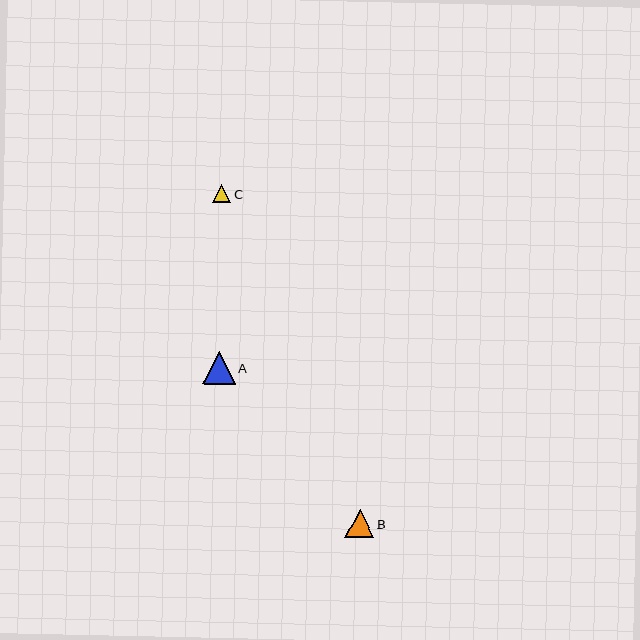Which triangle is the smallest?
Triangle C is the smallest with a size of approximately 18 pixels.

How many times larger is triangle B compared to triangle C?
Triangle B is approximately 1.6 times the size of triangle C.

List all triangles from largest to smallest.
From largest to smallest: A, B, C.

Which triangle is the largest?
Triangle A is the largest with a size of approximately 32 pixels.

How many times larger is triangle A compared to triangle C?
Triangle A is approximately 1.8 times the size of triangle C.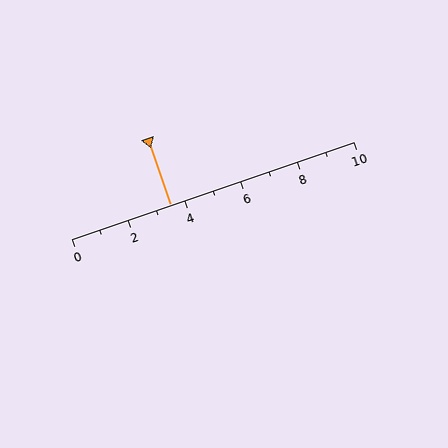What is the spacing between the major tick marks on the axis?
The major ticks are spaced 2 apart.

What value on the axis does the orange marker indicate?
The marker indicates approximately 3.5.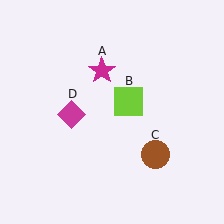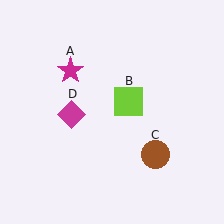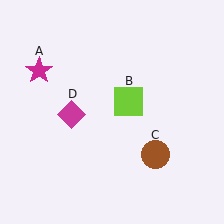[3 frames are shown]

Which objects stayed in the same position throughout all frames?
Lime square (object B) and brown circle (object C) and magenta diamond (object D) remained stationary.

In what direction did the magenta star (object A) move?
The magenta star (object A) moved left.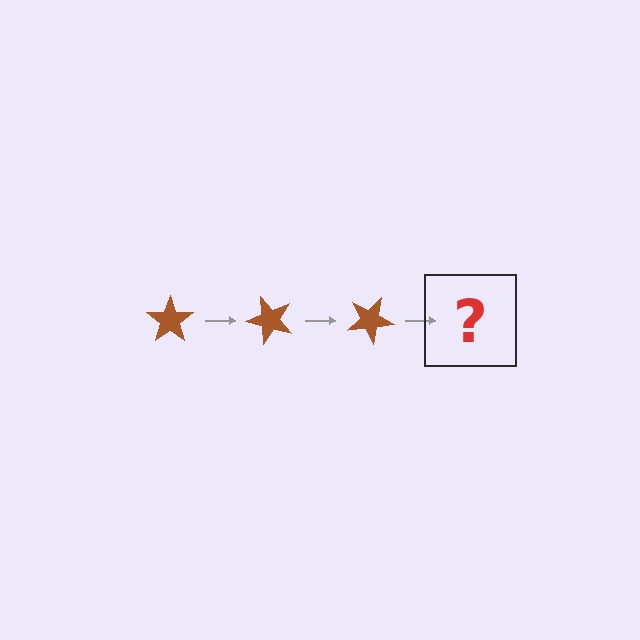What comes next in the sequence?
The next element should be a brown star rotated 150 degrees.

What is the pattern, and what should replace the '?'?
The pattern is that the star rotates 50 degrees each step. The '?' should be a brown star rotated 150 degrees.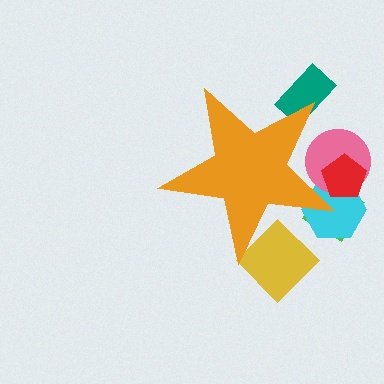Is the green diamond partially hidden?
Yes, the green diamond is partially hidden behind the orange star.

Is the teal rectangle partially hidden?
Yes, the teal rectangle is partially hidden behind the orange star.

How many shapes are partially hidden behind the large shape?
6 shapes are partially hidden.